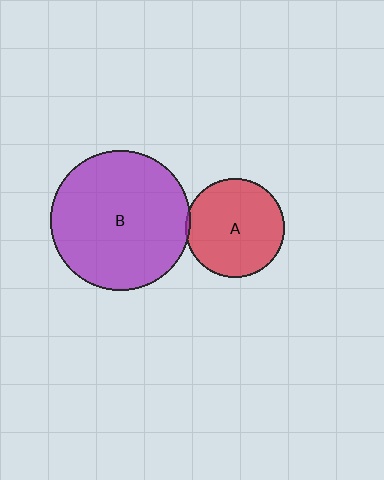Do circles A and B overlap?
Yes.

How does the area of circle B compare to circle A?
Approximately 2.0 times.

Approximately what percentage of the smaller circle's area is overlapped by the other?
Approximately 5%.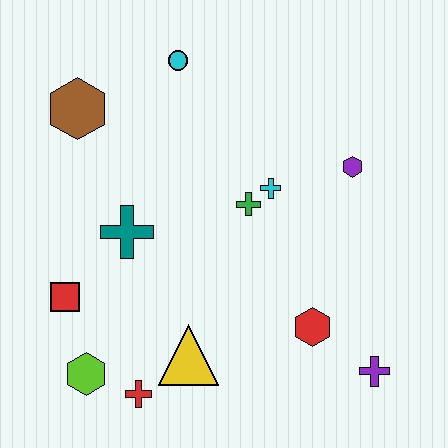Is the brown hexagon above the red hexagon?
Yes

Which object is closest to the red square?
The lime hexagon is closest to the red square.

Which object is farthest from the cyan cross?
The lime hexagon is farthest from the cyan cross.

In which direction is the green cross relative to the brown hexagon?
The green cross is to the right of the brown hexagon.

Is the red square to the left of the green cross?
Yes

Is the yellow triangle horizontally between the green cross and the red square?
Yes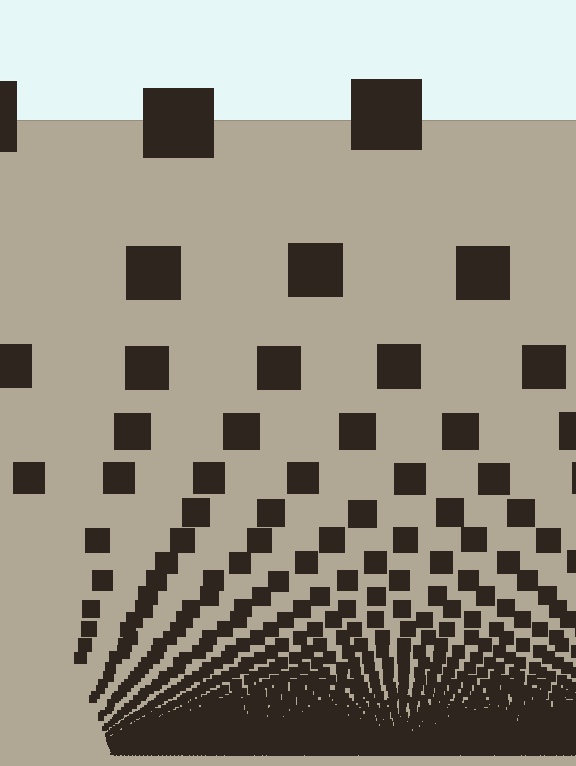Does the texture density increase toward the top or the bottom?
Density increases toward the bottom.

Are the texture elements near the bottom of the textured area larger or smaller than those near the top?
Smaller. The gradient is inverted — elements near the bottom are smaller and denser.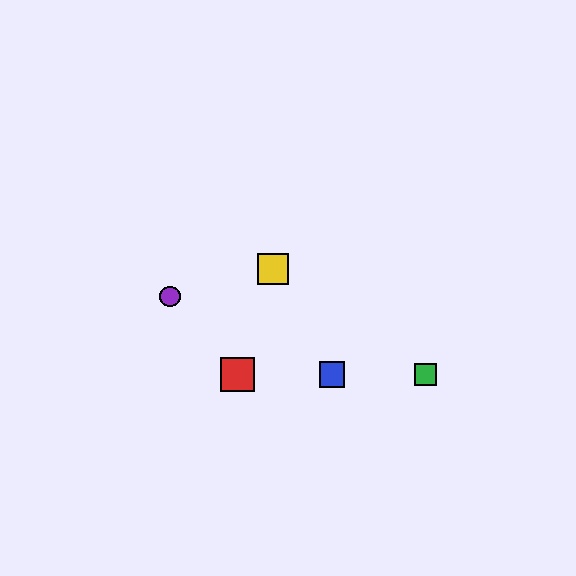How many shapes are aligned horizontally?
3 shapes (the red square, the blue square, the green square) are aligned horizontally.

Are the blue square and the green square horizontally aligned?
Yes, both are at y≈374.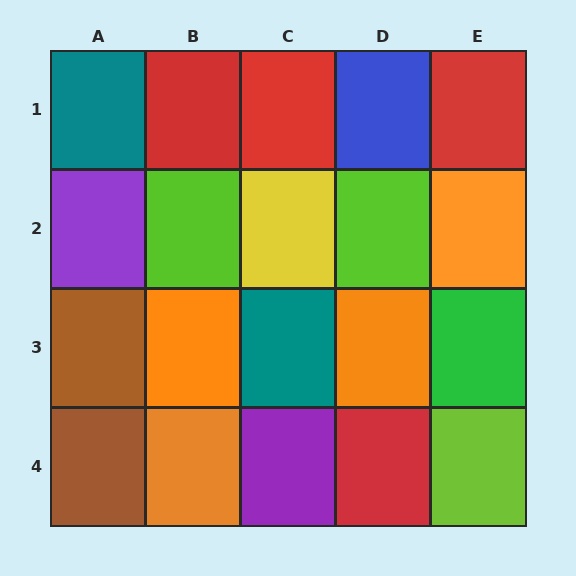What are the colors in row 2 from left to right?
Purple, lime, yellow, lime, orange.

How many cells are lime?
3 cells are lime.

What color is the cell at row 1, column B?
Red.